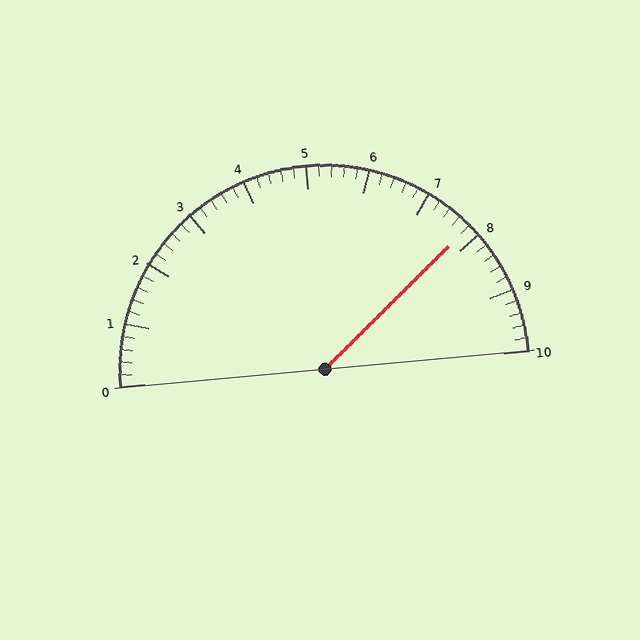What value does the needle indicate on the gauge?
The needle indicates approximately 7.8.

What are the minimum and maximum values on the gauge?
The gauge ranges from 0 to 10.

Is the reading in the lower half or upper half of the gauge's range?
The reading is in the upper half of the range (0 to 10).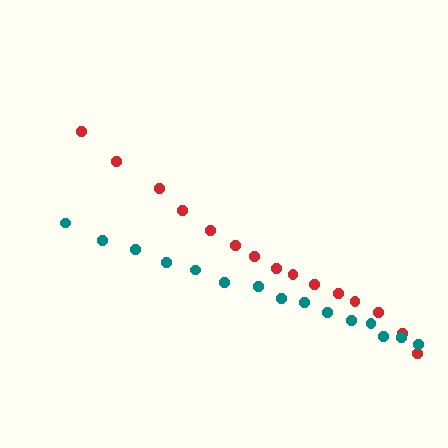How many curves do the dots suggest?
There are 2 distinct paths.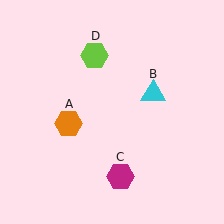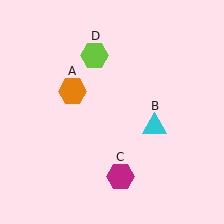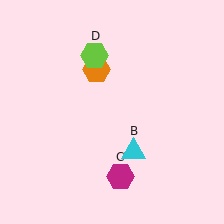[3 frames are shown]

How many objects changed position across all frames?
2 objects changed position: orange hexagon (object A), cyan triangle (object B).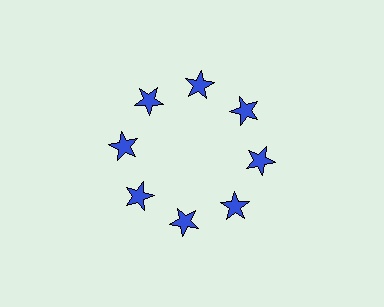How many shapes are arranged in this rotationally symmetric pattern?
There are 8 shapes, arranged in 8 groups of 1.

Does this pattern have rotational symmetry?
Yes, this pattern has 8-fold rotational symmetry. It looks the same after rotating 45 degrees around the center.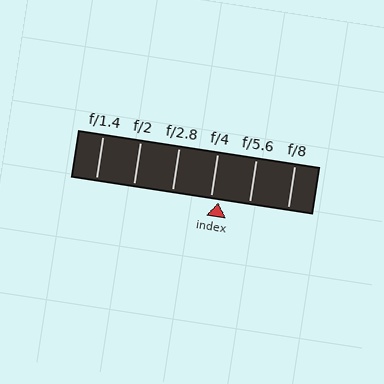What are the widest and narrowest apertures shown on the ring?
The widest aperture shown is f/1.4 and the narrowest is f/8.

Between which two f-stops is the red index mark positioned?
The index mark is between f/4 and f/5.6.